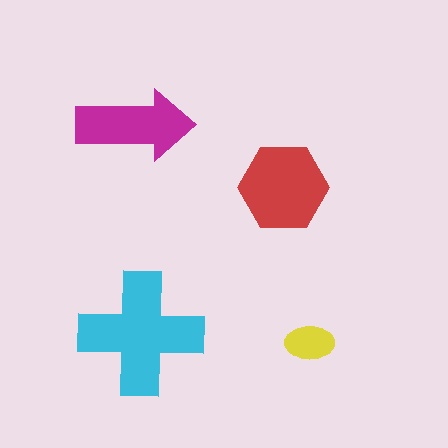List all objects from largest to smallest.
The cyan cross, the red hexagon, the magenta arrow, the yellow ellipse.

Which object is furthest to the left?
The magenta arrow is leftmost.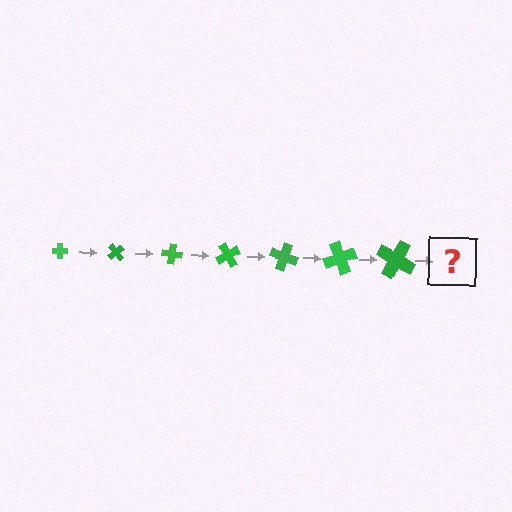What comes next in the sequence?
The next element should be a cross, larger than the previous one and rotated 350 degrees from the start.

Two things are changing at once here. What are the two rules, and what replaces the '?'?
The two rules are that the cross grows larger each step and it rotates 50 degrees each step. The '?' should be a cross, larger than the previous one and rotated 350 degrees from the start.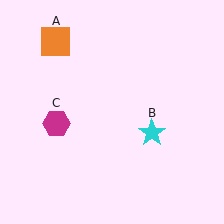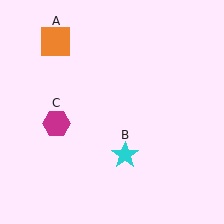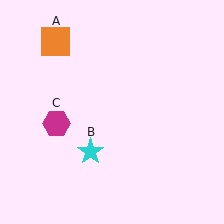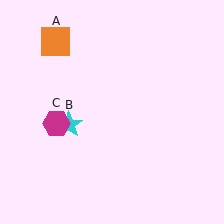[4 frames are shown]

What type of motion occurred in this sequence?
The cyan star (object B) rotated clockwise around the center of the scene.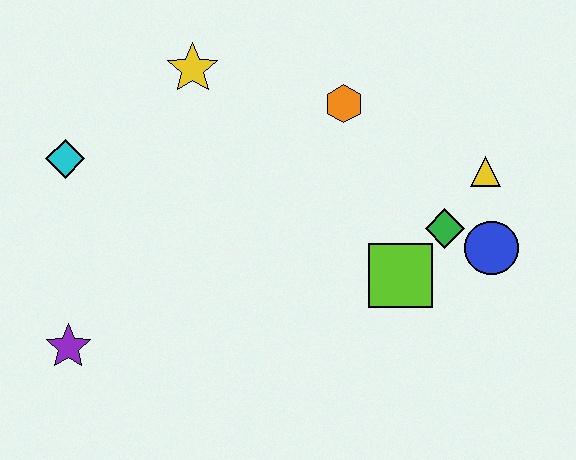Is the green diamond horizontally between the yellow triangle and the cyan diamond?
Yes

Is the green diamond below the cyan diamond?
Yes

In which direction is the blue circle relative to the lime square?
The blue circle is to the right of the lime square.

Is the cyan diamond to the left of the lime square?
Yes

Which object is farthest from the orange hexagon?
The purple star is farthest from the orange hexagon.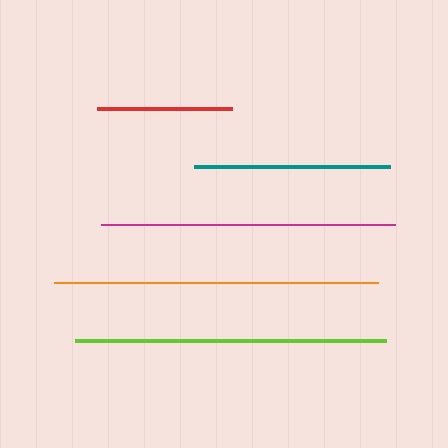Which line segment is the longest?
The orange line is the longest at approximately 325 pixels.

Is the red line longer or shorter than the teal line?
The teal line is longer than the red line.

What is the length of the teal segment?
The teal segment is approximately 197 pixels long.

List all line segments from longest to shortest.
From longest to shortest: orange, lime, magenta, teal, red.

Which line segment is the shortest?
The red line is the shortest at approximately 134 pixels.